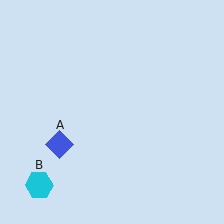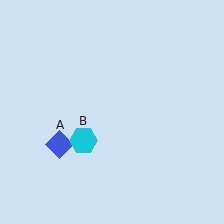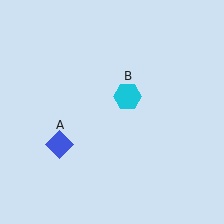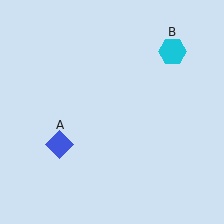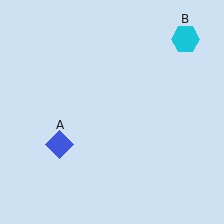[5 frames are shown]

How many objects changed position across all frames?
1 object changed position: cyan hexagon (object B).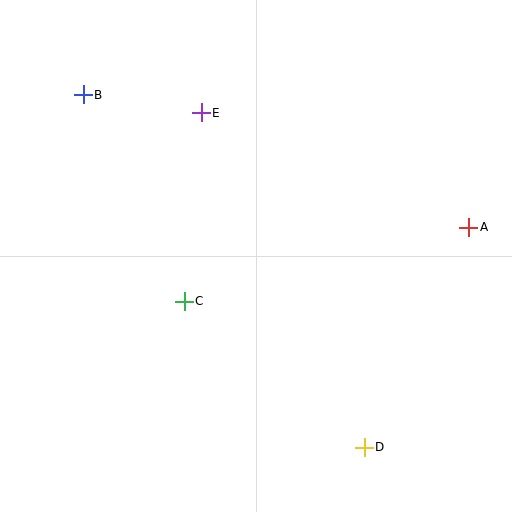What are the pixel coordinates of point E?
Point E is at (201, 113).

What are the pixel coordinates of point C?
Point C is at (184, 301).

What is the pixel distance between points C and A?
The distance between C and A is 294 pixels.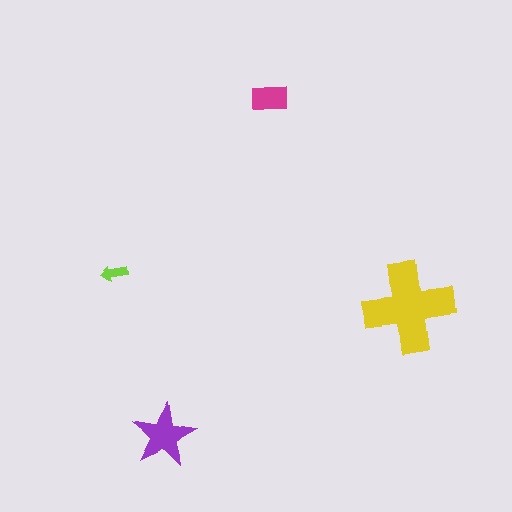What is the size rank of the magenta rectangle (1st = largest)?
3rd.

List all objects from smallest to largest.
The lime arrow, the magenta rectangle, the purple star, the yellow cross.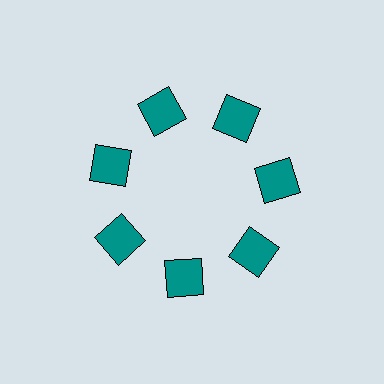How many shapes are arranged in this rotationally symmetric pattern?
There are 7 shapes, arranged in 7 groups of 1.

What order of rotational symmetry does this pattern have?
This pattern has 7-fold rotational symmetry.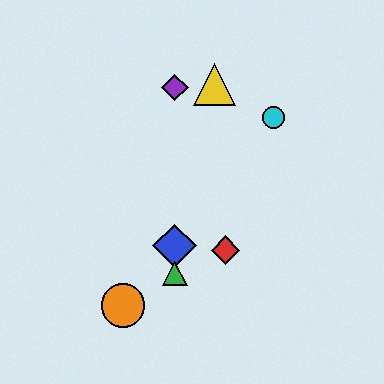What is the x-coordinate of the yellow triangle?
The yellow triangle is at x≈215.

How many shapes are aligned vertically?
3 shapes (the blue diamond, the green triangle, the purple diamond) are aligned vertically.